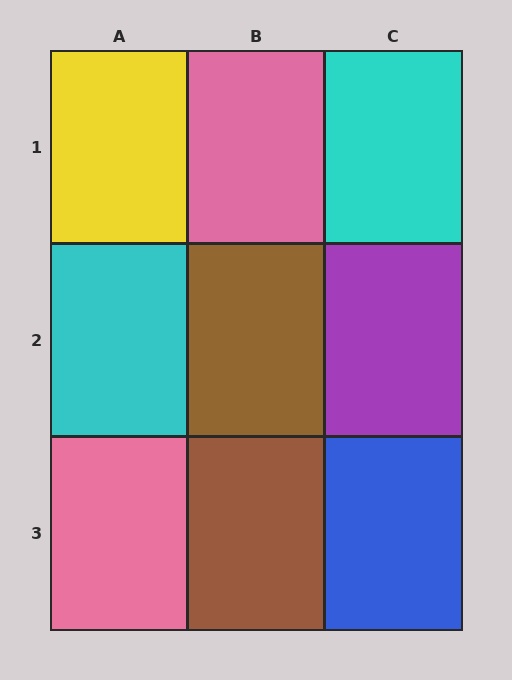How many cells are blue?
1 cell is blue.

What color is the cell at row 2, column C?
Purple.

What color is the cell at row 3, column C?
Blue.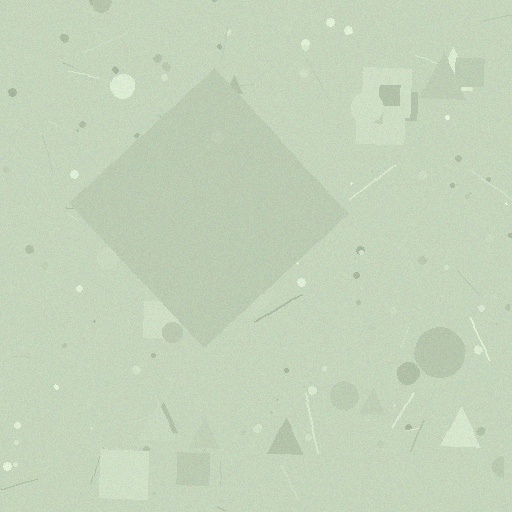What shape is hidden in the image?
A diamond is hidden in the image.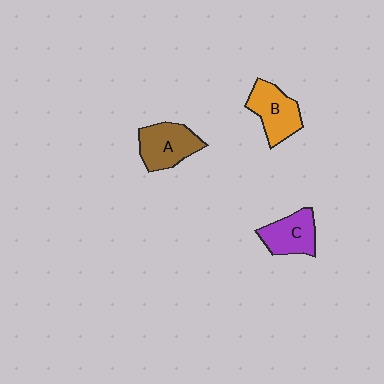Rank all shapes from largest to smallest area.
From largest to smallest: A (brown), B (orange), C (purple).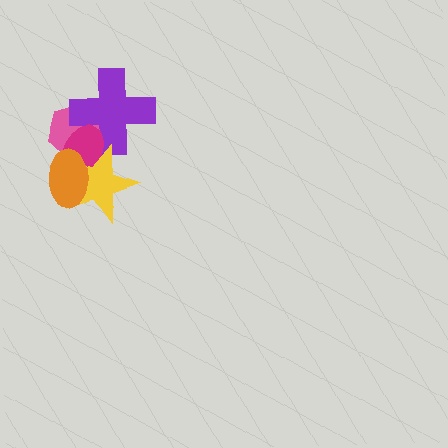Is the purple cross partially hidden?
Yes, it is partially covered by another shape.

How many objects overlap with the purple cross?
3 objects overlap with the purple cross.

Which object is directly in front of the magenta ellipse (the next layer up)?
The yellow star is directly in front of the magenta ellipse.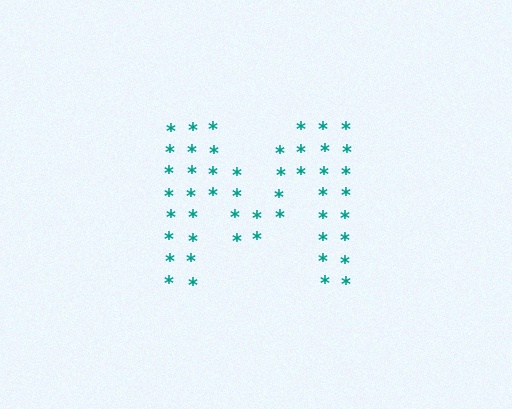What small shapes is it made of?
It is made of small asterisks.